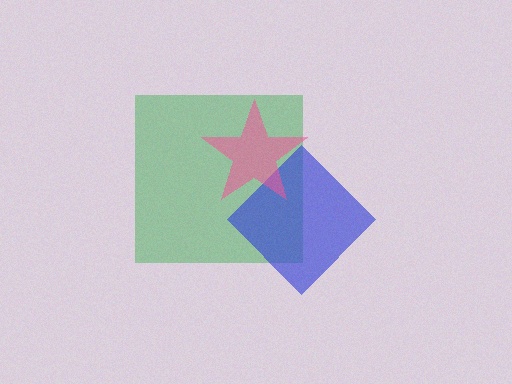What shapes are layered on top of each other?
The layered shapes are: a green square, a blue diamond, a pink star.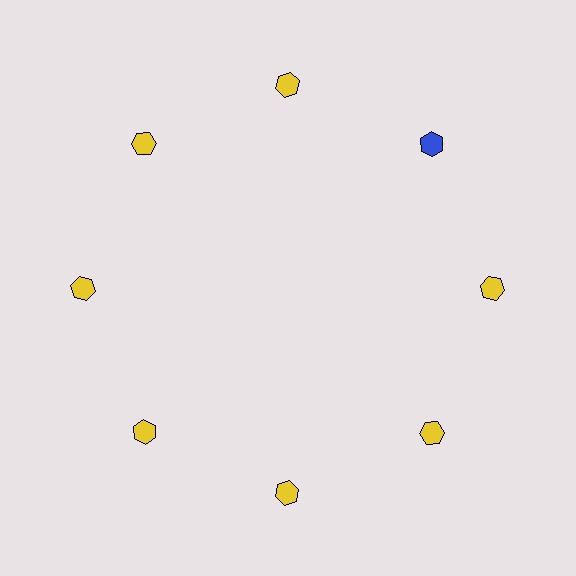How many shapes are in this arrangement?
There are 8 shapes arranged in a ring pattern.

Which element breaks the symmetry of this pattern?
The blue hexagon at roughly the 2 o'clock position breaks the symmetry. All other shapes are yellow hexagons.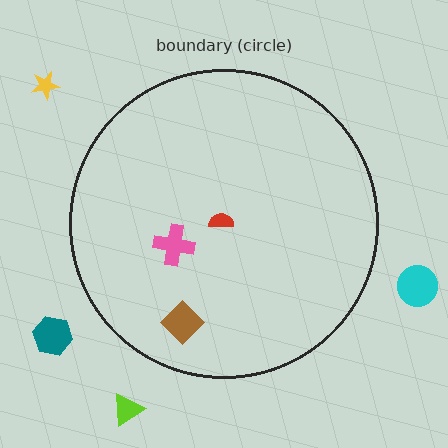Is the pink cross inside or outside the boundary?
Inside.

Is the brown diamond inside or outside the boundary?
Inside.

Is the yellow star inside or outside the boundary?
Outside.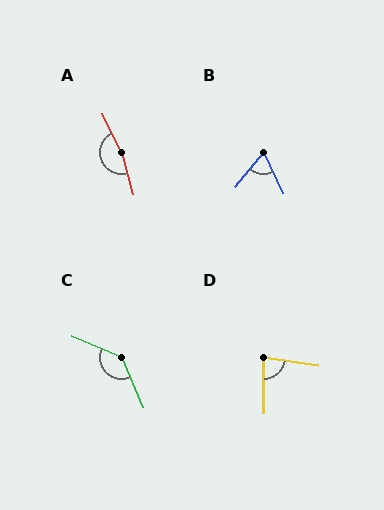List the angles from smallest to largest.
B (65°), D (81°), C (136°), A (169°).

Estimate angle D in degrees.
Approximately 81 degrees.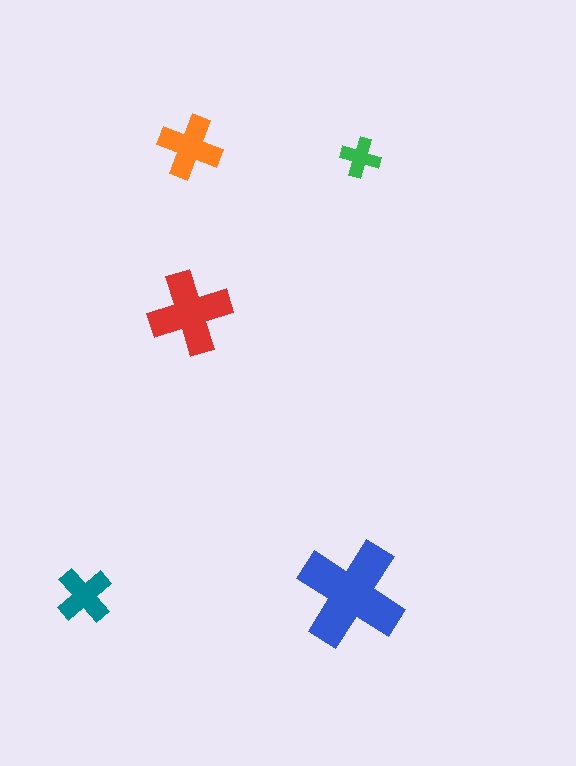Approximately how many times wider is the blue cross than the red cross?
About 1.5 times wider.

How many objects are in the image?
There are 5 objects in the image.